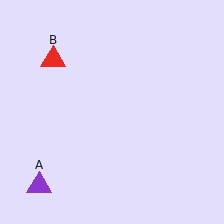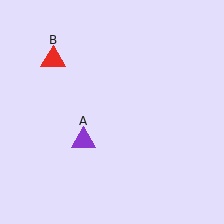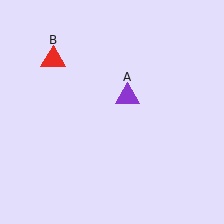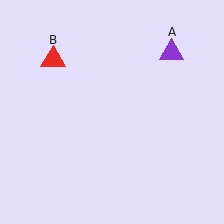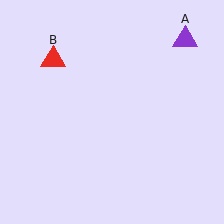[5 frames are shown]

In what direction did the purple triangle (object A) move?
The purple triangle (object A) moved up and to the right.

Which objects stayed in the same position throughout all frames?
Red triangle (object B) remained stationary.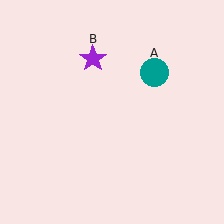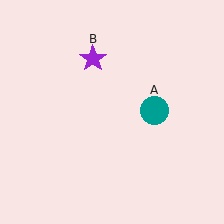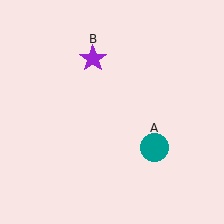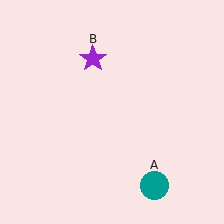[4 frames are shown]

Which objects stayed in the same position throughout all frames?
Purple star (object B) remained stationary.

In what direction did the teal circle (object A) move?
The teal circle (object A) moved down.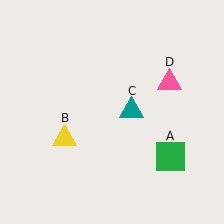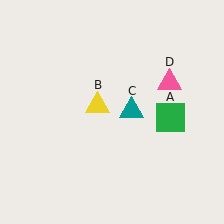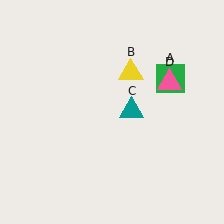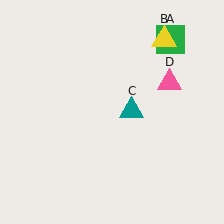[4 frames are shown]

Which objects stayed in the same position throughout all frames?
Teal triangle (object C) and pink triangle (object D) remained stationary.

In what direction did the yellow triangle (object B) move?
The yellow triangle (object B) moved up and to the right.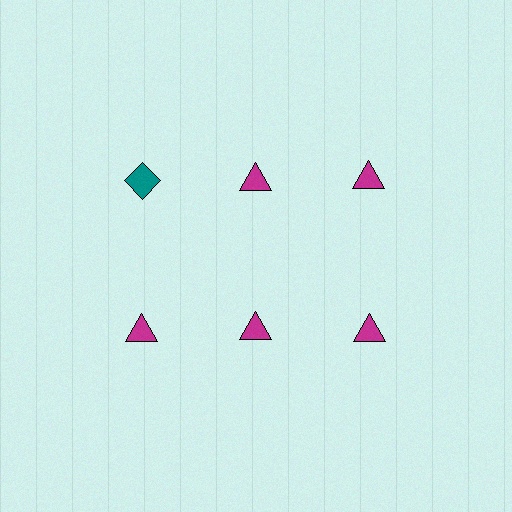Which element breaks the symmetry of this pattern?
The teal diamond in the top row, leftmost column breaks the symmetry. All other shapes are magenta triangles.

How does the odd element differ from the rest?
It differs in both color (teal instead of magenta) and shape (diamond instead of triangle).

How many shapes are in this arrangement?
There are 6 shapes arranged in a grid pattern.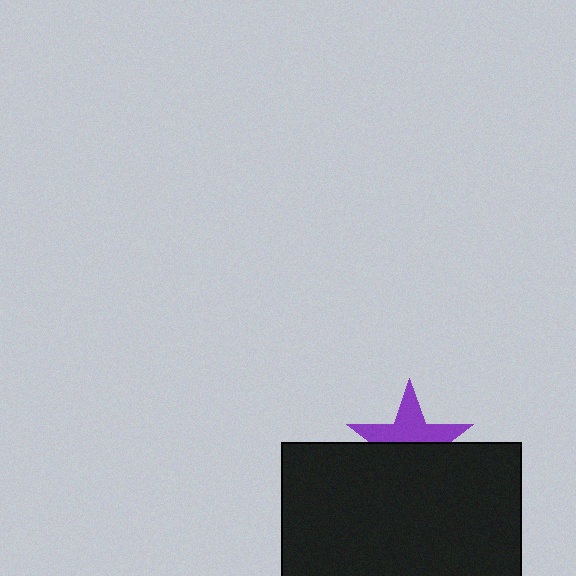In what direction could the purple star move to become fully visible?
The purple star could move up. That would shift it out from behind the black rectangle entirely.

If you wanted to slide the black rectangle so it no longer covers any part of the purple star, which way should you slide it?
Slide it down — that is the most direct way to separate the two shapes.